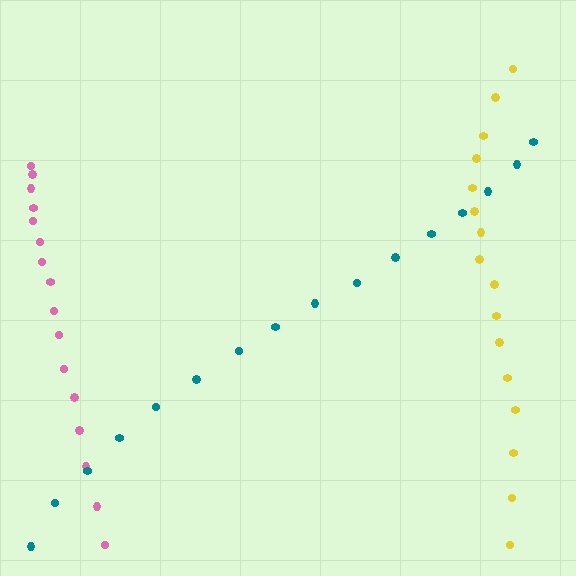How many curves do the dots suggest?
There are 3 distinct paths.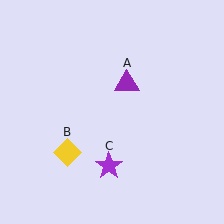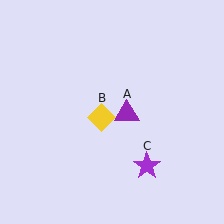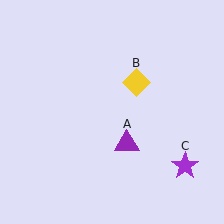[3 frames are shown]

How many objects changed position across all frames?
3 objects changed position: purple triangle (object A), yellow diamond (object B), purple star (object C).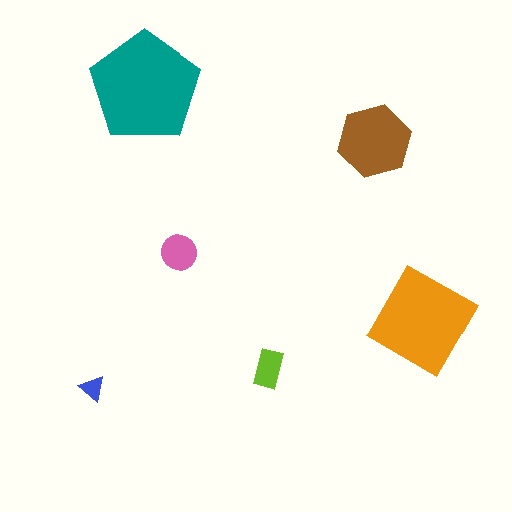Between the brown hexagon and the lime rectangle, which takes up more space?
The brown hexagon.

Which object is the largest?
The teal pentagon.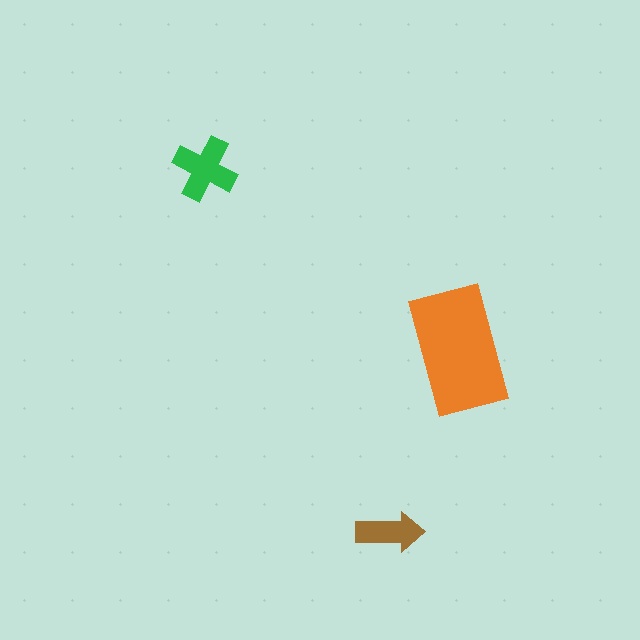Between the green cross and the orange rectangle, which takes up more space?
The orange rectangle.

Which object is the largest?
The orange rectangle.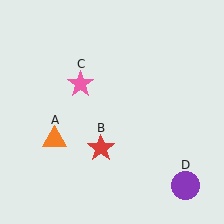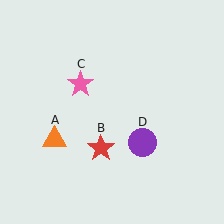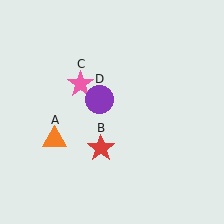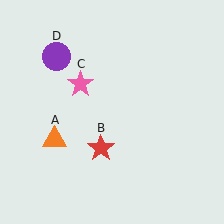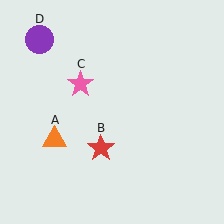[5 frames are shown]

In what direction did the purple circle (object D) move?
The purple circle (object D) moved up and to the left.